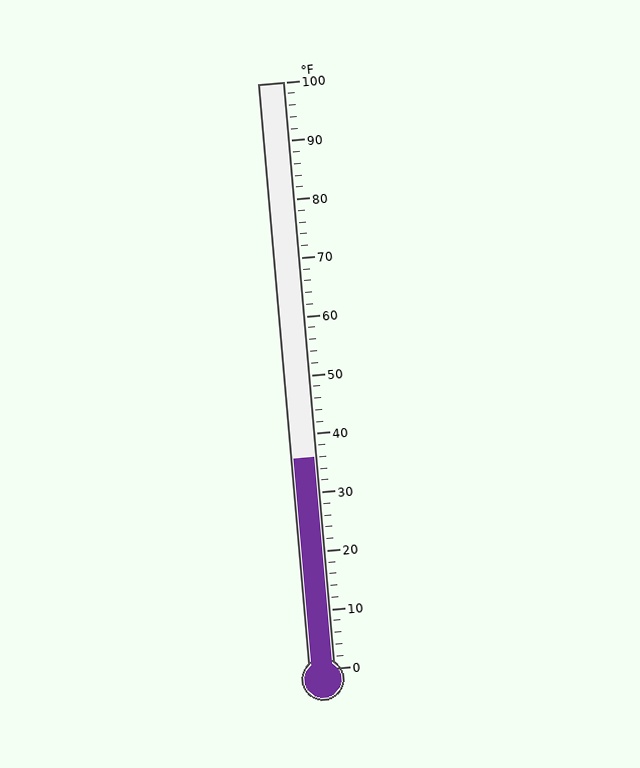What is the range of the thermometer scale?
The thermometer scale ranges from 0°F to 100°F.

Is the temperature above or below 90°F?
The temperature is below 90°F.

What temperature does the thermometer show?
The thermometer shows approximately 36°F.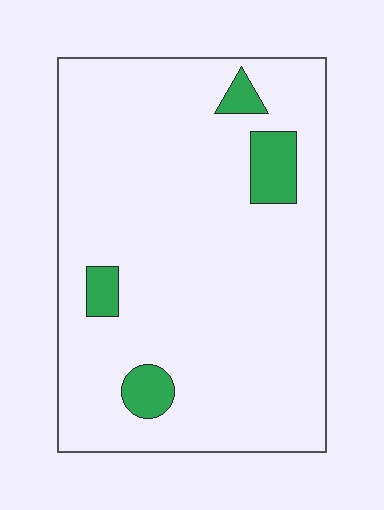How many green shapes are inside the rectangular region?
4.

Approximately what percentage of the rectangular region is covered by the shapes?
Approximately 10%.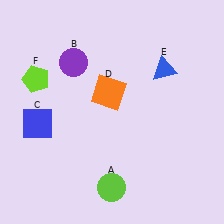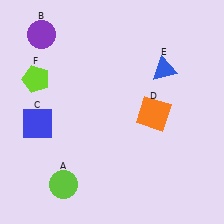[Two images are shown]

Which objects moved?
The objects that moved are: the lime circle (A), the purple circle (B), the orange square (D).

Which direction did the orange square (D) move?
The orange square (D) moved right.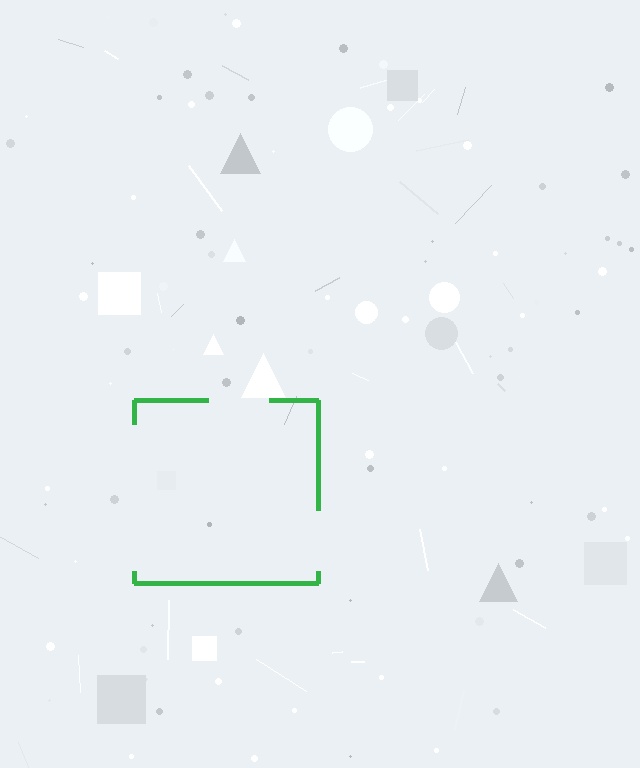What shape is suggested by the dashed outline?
The dashed outline suggests a square.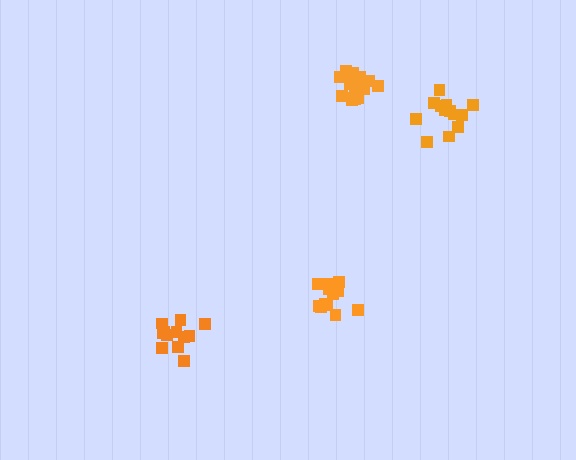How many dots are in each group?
Group 1: 17 dots, Group 2: 14 dots, Group 3: 12 dots, Group 4: 13 dots (56 total).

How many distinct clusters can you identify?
There are 4 distinct clusters.